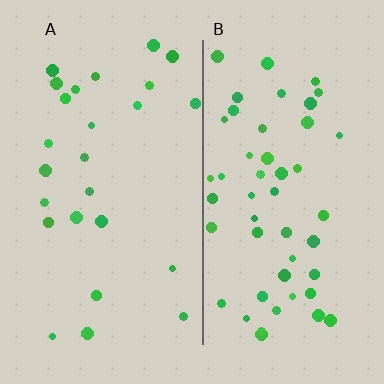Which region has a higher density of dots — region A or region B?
B (the right).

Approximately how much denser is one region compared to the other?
Approximately 2.0× — region B over region A.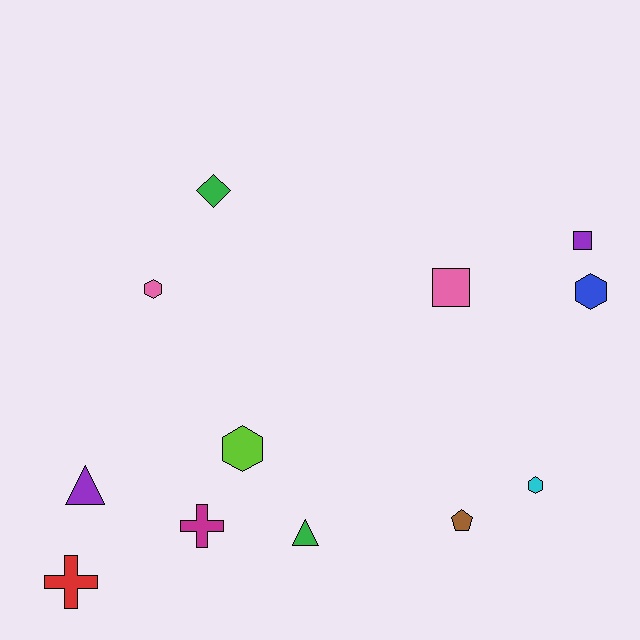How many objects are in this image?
There are 12 objects.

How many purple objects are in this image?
There are 2 purple objects.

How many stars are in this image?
There are no stars.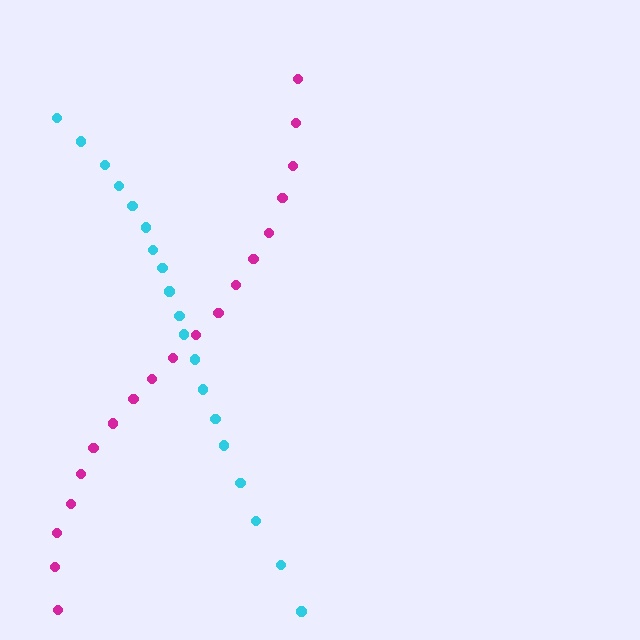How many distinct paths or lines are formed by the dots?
There are 2 distinct paths.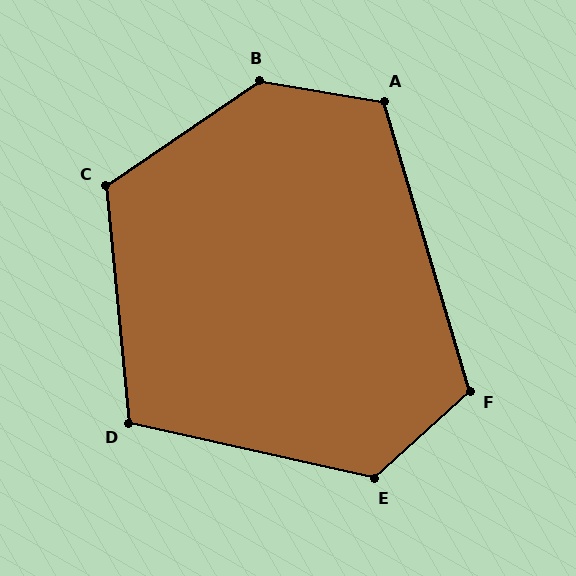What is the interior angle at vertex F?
Approximately 116 degrees (obtuse).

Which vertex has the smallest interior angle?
D, at approximately 108 degrees.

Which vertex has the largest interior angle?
B, at approximately 136 degrees.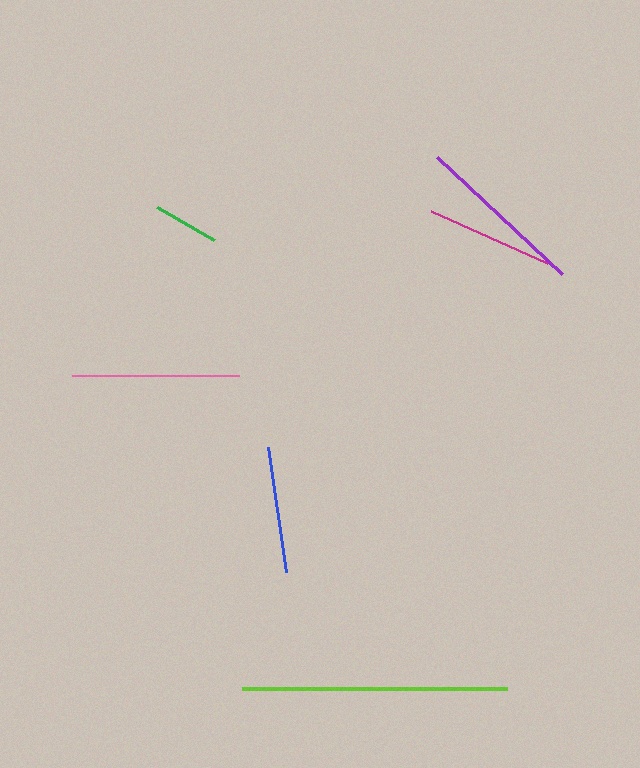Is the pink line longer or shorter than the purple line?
The purple line is longer than the pink line.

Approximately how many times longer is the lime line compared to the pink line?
The lime line is approximately 1.6 times the length of the pink line.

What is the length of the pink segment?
The pink segment is approximately 166 pixels long.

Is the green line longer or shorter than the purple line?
The purple line is longer than the green line.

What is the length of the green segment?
The green segment is approximately 65 pixels long.